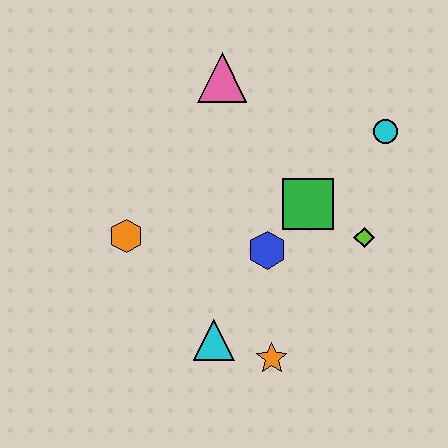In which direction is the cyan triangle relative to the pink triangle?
The cyan triangle is below the pink triangle.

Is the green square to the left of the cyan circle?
Yes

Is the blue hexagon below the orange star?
No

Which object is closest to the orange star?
The cyan triangle is closest to the orange star.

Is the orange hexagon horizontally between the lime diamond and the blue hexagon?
No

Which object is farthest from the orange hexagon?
The cyan circle is farthest from the orange hexagon.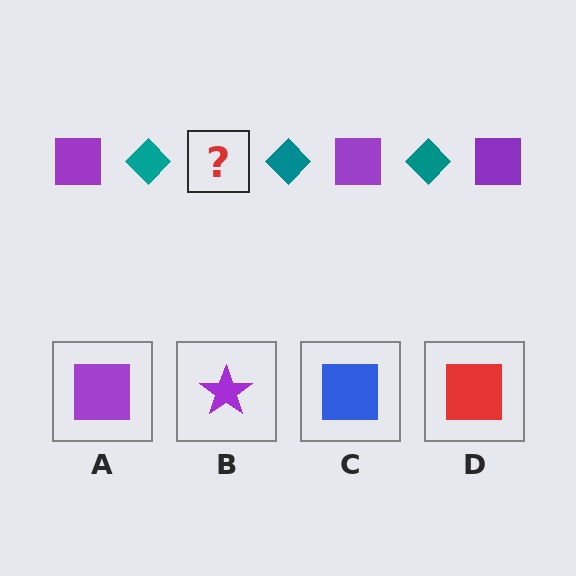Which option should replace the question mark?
Option A.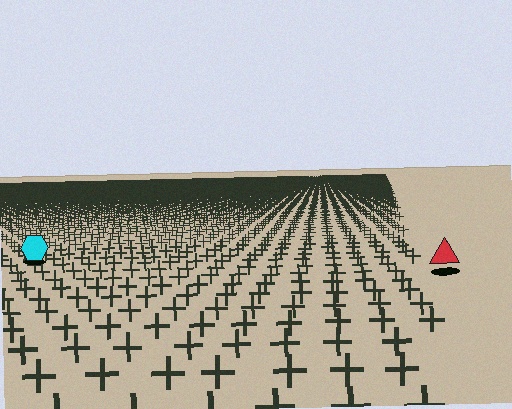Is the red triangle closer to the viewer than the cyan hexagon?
Yes. The red triangle is closer — you can tell from the texture gradient: the ground texture is coarser near it.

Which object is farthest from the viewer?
The cyan hexagon is farthest from the viewer. It appears smaller and the ground texture around it is denser.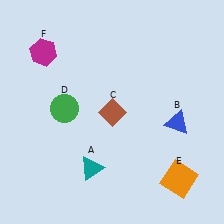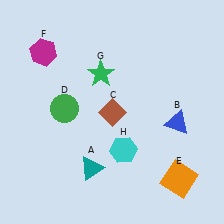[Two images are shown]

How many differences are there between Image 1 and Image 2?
There are 2 differences between the two images.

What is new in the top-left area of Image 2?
A green star (G) was added in the top-left area of Image 2.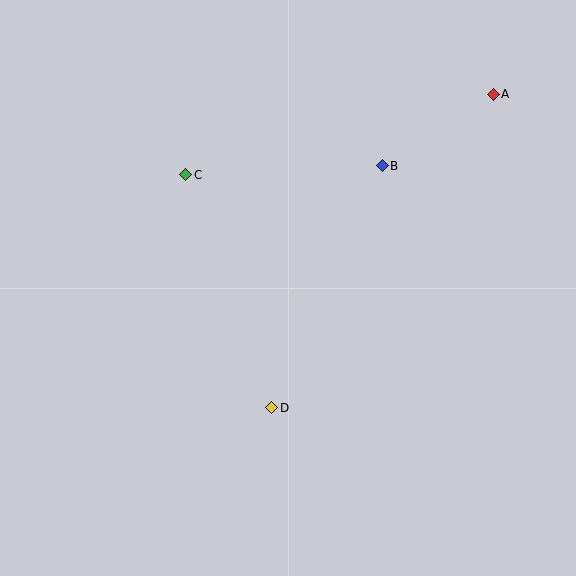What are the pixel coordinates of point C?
Point C is at (186, 175).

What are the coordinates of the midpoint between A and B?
The midpoint between A and B is at (438, 130).